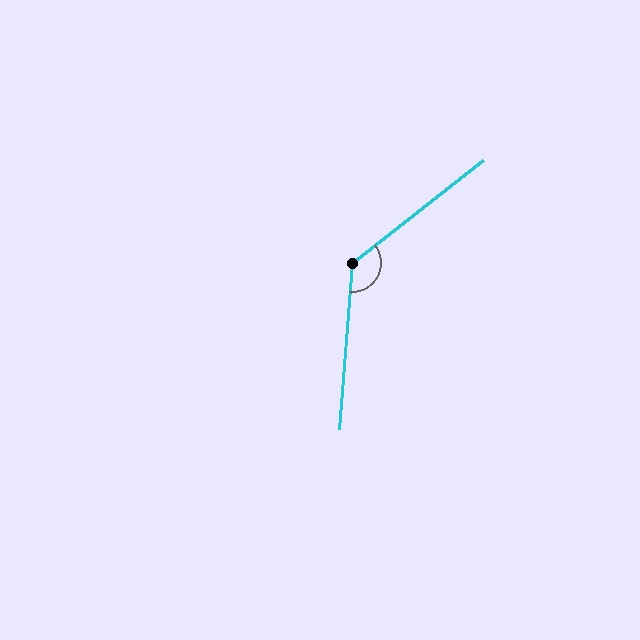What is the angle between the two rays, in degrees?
Approximately 132 degrees.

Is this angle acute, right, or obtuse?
It is obtuse.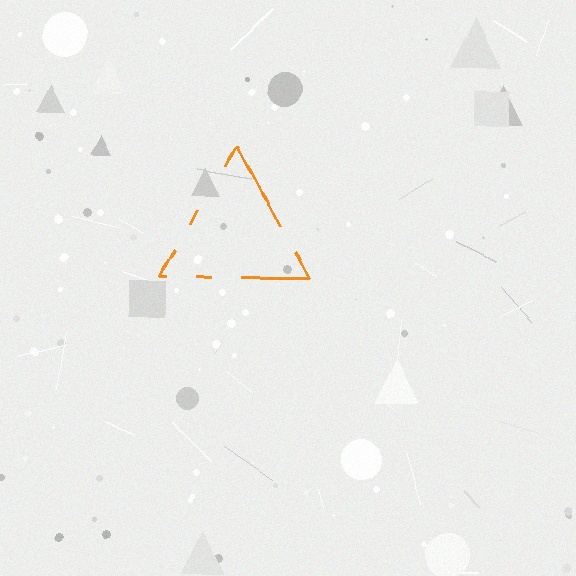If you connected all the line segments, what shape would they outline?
They would outline a triangle.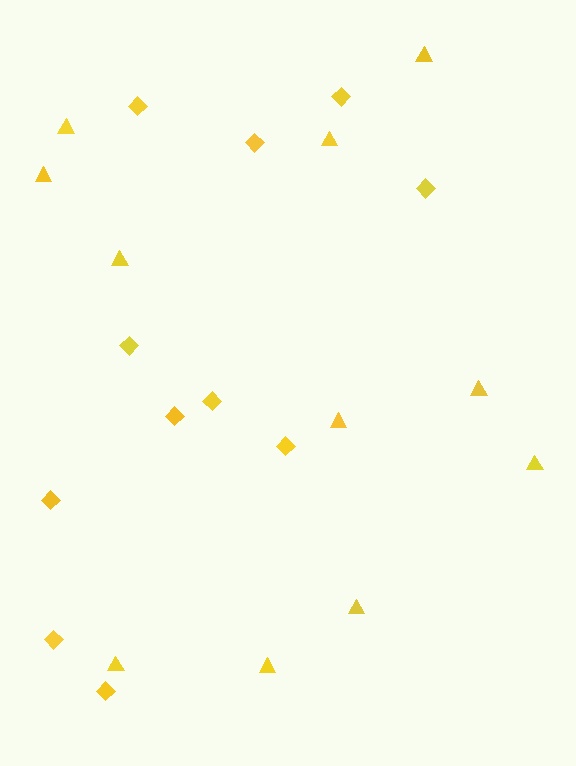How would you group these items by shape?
There are 2 groups: one group of triangles (11) and one group of diamonds (11).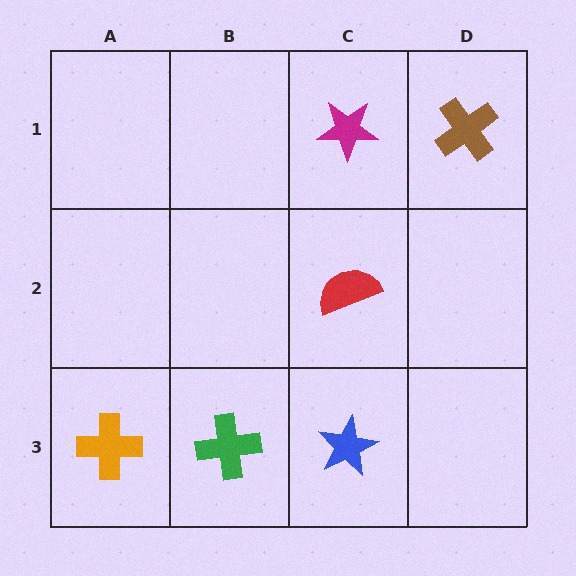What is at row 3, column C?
A blue star.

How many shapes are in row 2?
1 shape.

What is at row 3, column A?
An orange cross.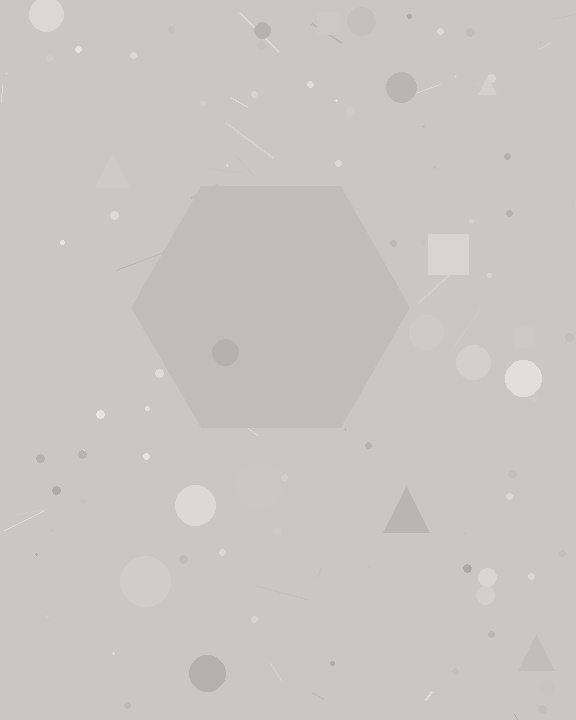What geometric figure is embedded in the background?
A hexagon is embedded in the background.